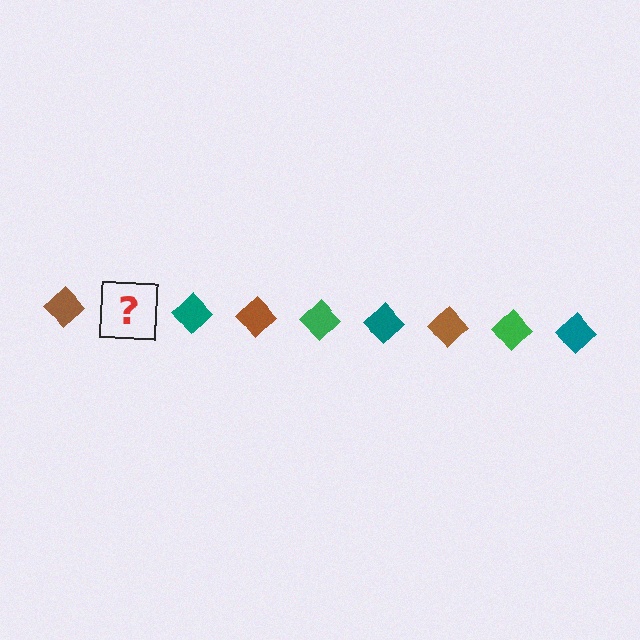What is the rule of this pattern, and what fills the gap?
The rule is that the pattern cycles through brown, green, teal diamonds. The gap should be filled with a green diamond.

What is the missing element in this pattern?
The missing element is a green diamond.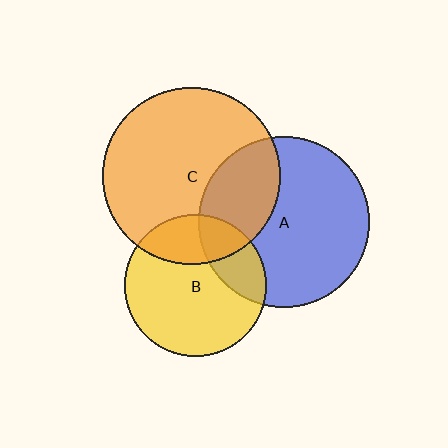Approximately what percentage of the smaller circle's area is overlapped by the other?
Approximately 25%.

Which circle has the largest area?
Circle C (orange).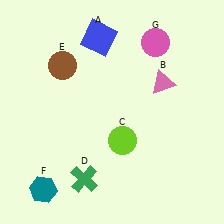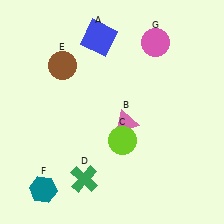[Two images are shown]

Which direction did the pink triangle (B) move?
The pink triangle (B) moved down.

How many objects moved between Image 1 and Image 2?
1 object moved between the two images.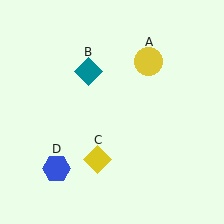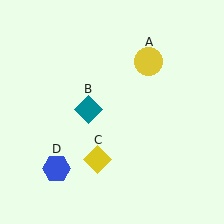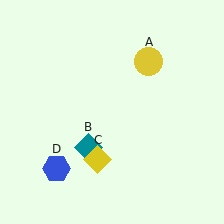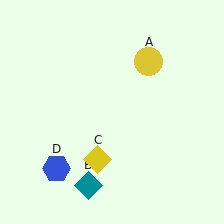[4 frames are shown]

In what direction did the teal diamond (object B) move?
The teal diamond (object B) moved down.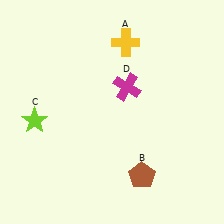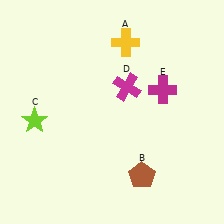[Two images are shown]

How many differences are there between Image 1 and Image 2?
There is 1 difference between the two images.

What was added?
A magenta cross (E) was added in Image 2.